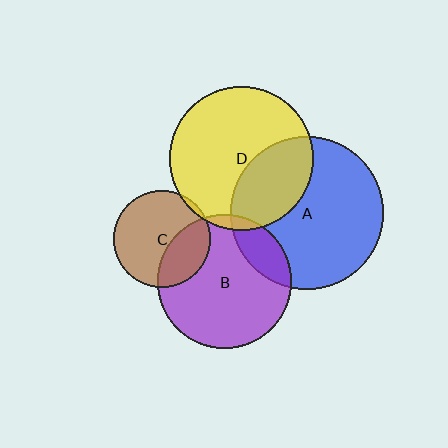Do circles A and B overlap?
Yes.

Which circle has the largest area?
Circle A (blue).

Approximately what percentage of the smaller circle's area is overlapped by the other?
Approximately 15%.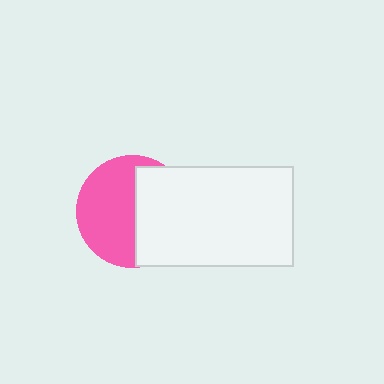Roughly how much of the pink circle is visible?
About half of it is visible (roughly 55%).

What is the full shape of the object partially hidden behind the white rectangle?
The partially hidden object is a pink circle.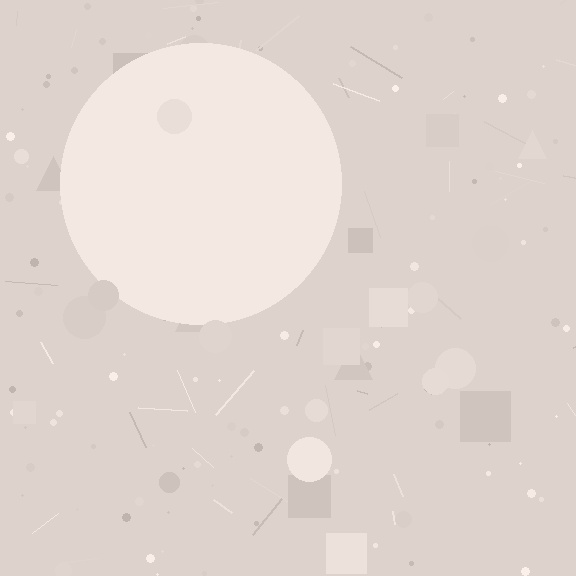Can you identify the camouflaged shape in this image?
The camouflaged shape is a circle.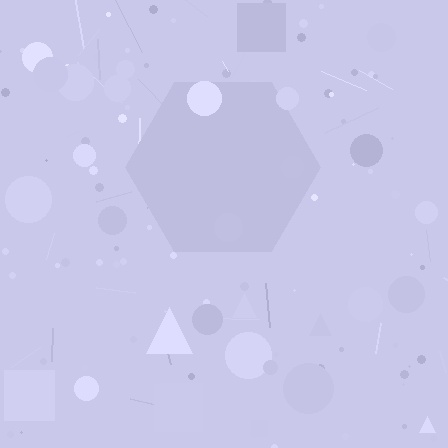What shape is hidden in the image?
A hexagon is hidden in the image.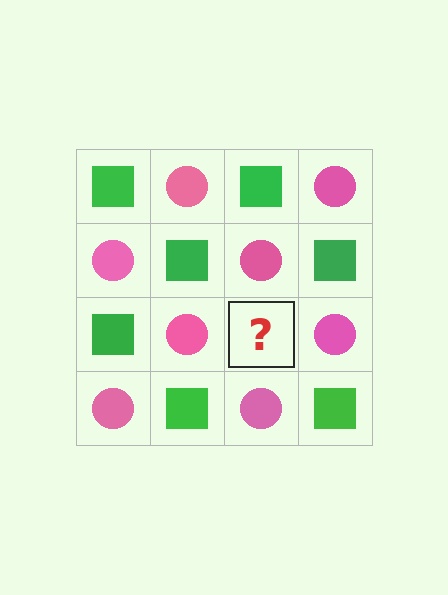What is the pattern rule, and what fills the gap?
The rule is that it alternates green square and pink circle in a checkerboard pattern. The gap should be filled with a green square.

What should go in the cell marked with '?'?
The missing cell should contain a green square.